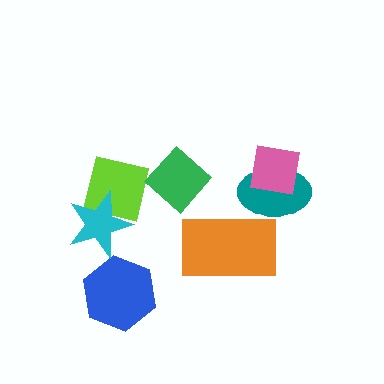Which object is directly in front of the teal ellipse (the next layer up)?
The orange rectangle is directly in front of the teal ellipse.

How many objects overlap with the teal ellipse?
2 objects overlap with the teal ellipse.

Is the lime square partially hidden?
Yes, it is partially covered by another shape.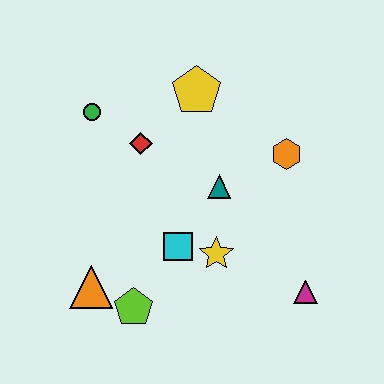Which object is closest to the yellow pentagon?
The red diamond is closest to the yellow pentagon.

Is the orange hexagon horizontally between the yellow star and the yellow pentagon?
No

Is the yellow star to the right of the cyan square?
Yes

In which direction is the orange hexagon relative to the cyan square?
The orange hexagon is to the right of the cyan square.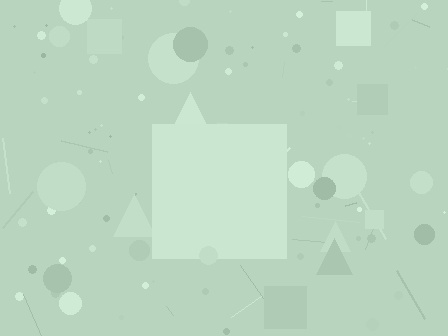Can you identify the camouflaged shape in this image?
The camouflaged shape is a square.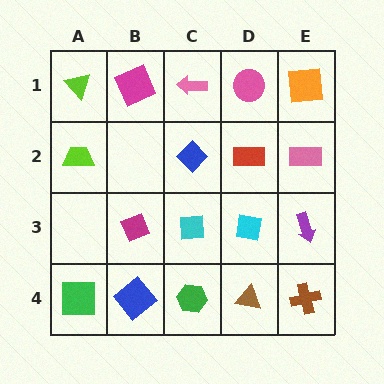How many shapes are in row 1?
5 shapes.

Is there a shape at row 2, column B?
No, that cell is empty.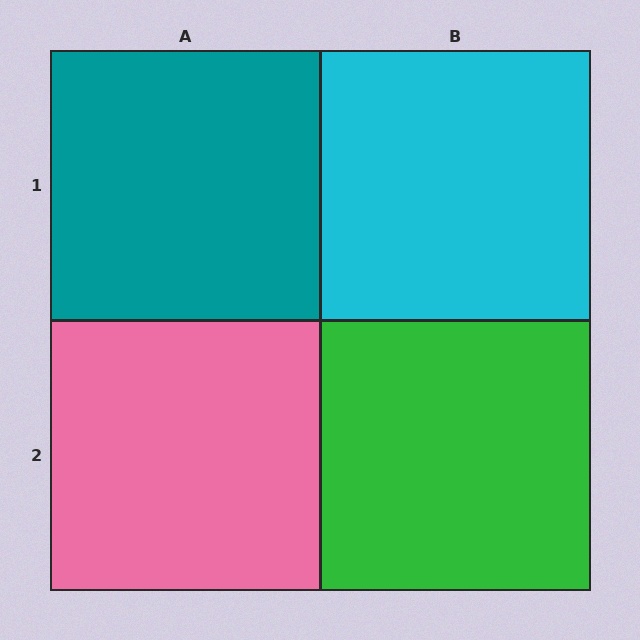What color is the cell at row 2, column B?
Green.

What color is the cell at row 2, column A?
Pink.